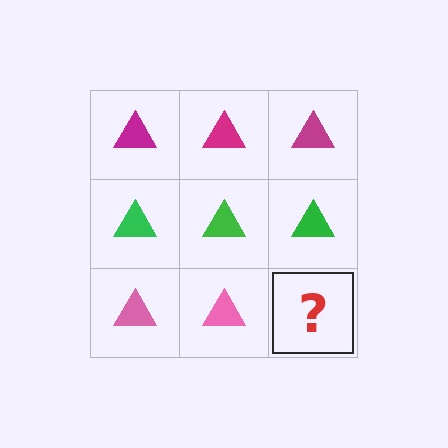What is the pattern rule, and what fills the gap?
The rule is that each row has a consistent color. The gap should be filled with a pink triangle.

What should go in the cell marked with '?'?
The missing cell should contain a pink triangle.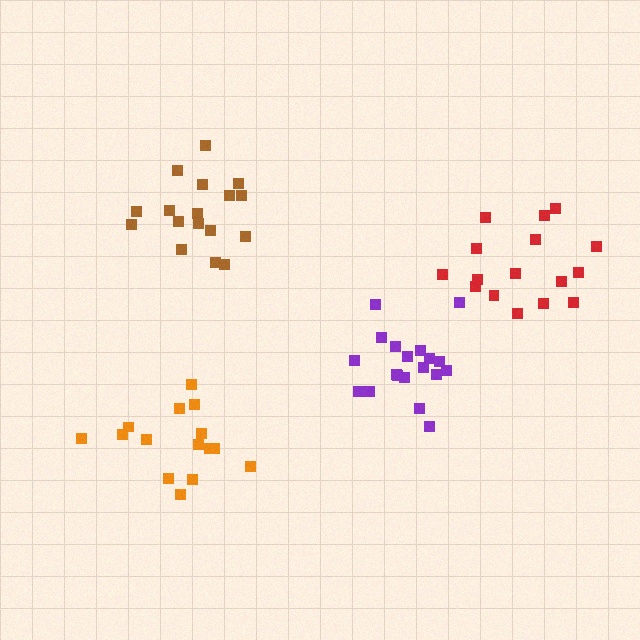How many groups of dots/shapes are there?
There are 4 groups.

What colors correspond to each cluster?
The clusters are colored: purple, orange, brown, red.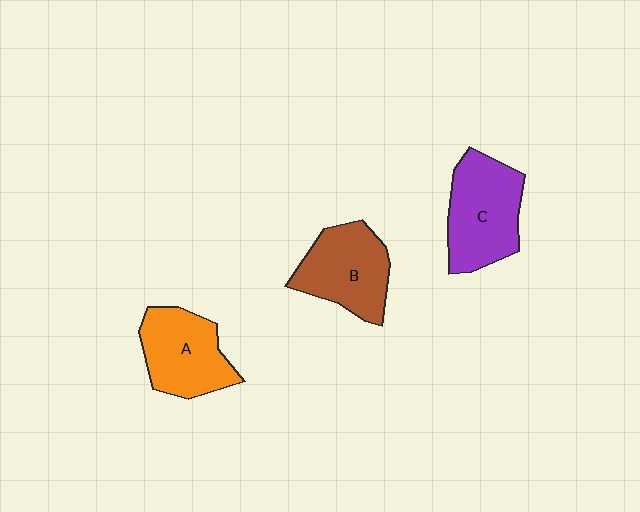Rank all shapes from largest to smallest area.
From largest to smallest: C (purple), B (brown), A (orange).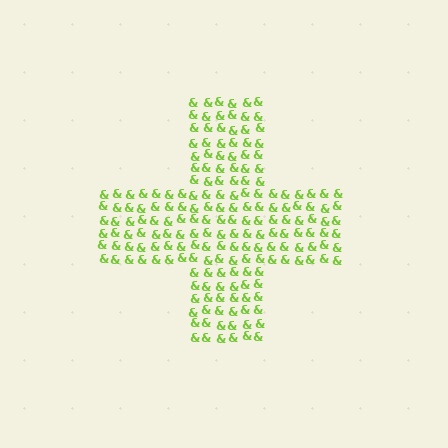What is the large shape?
The large shape is a cross.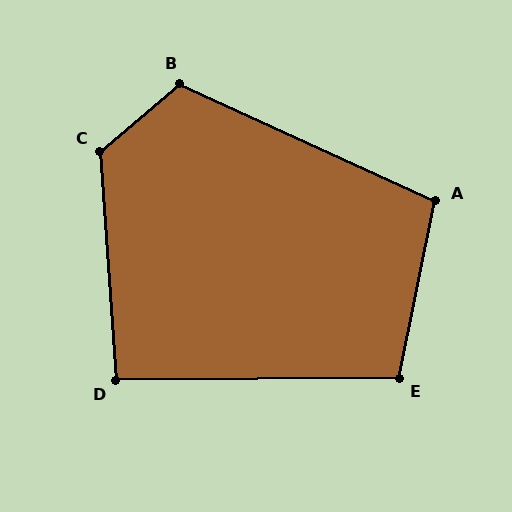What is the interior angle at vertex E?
Approximately 102 degrees (obtuse).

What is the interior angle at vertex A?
Approximately 103 degrees (obtuse).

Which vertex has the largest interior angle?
C, at approximately 126 degrees.